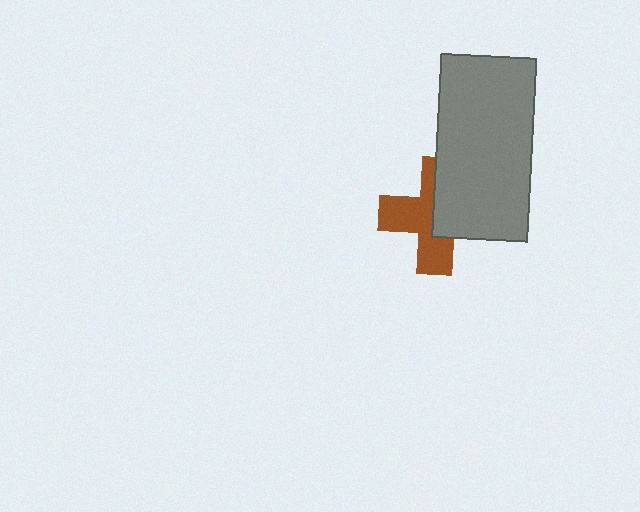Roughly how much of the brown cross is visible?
About half of it is visible (roughly 53%).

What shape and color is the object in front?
The object in front is a gray rectangle.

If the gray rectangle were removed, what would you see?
You would see the complete brown cross.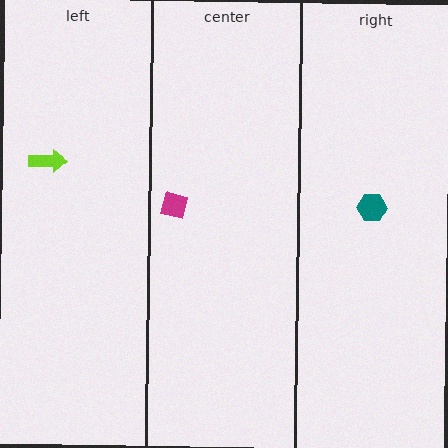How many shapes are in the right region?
1.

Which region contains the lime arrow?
The left region.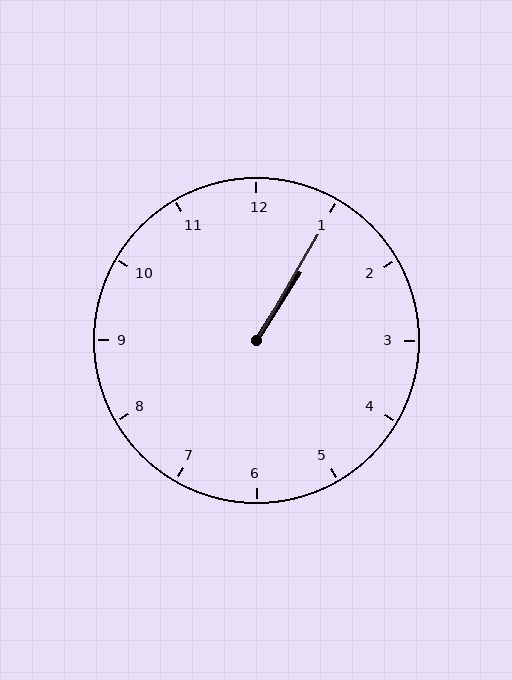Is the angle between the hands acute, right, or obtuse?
It is acute.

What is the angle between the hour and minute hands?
Approximately 2 degrees.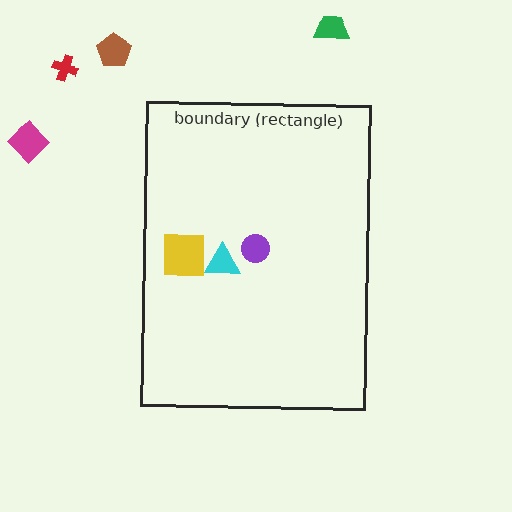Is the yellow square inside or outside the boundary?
Inside.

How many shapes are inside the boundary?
3 inside, 4 outside.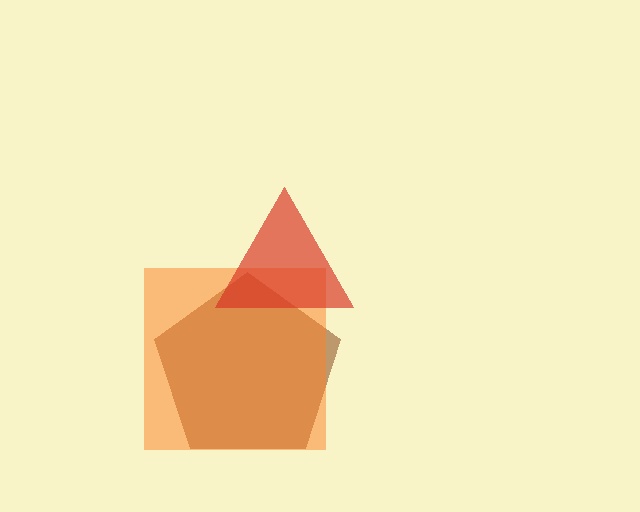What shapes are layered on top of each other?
The layered shapes are: a brown pentagon, an orange square, a red triangle.